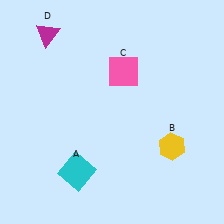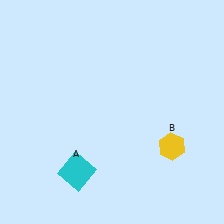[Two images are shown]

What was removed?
The magenta triangle (D), the pink square (C) were removed in Image 2.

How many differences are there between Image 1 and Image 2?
There are 2 differences between the two images.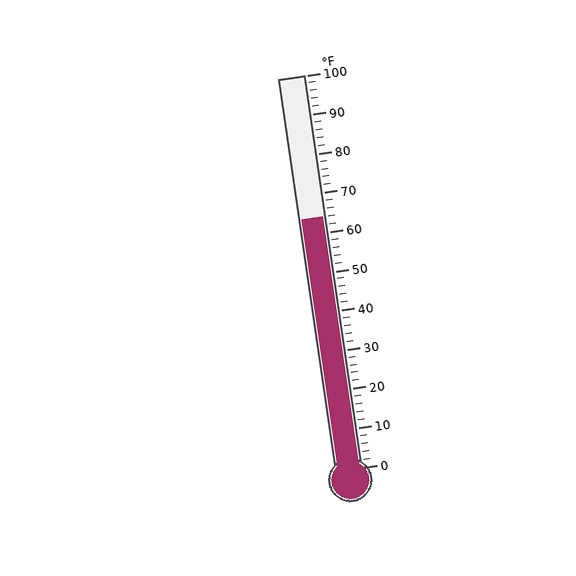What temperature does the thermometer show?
The thermometer shows approximately 64°F.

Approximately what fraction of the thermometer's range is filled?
The thermometer is filled to approximately 65% of its range.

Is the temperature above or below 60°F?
The temperature is above 60°F.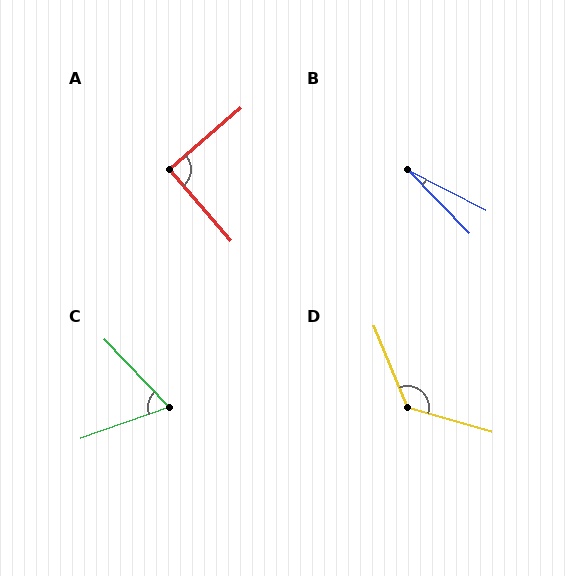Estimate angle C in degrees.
Approximately 66 degrees.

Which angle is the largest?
D, at approximately 128 degrees.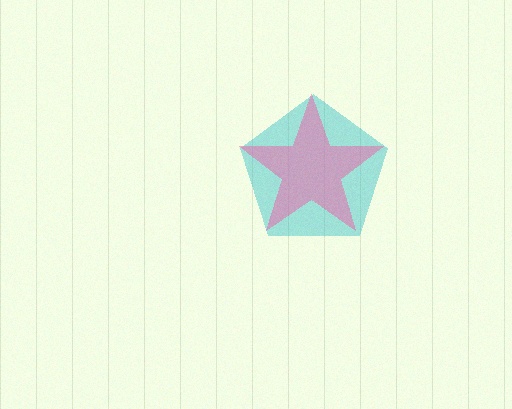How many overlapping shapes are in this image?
There are 2 overlapping shapes in the image.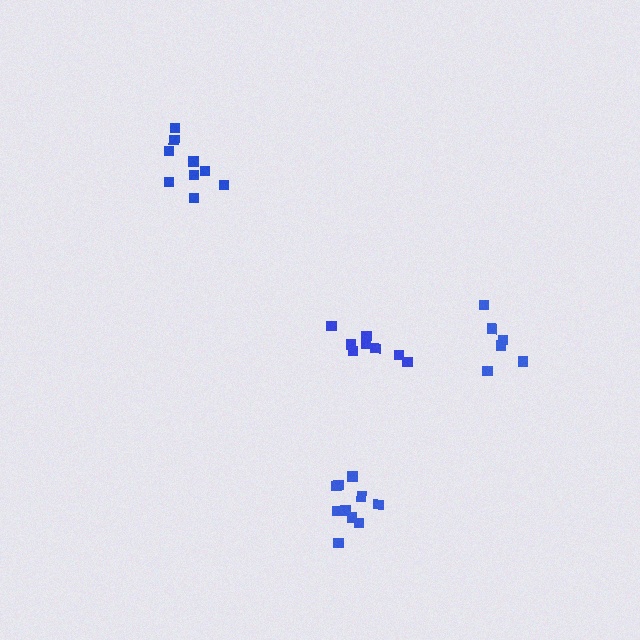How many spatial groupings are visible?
There are 4 spatial groupings.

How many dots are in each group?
Group 1: 8 dots, Group 2: 10 dots, Group 3: 6 dots, Group 4: 9 dots (33 total).